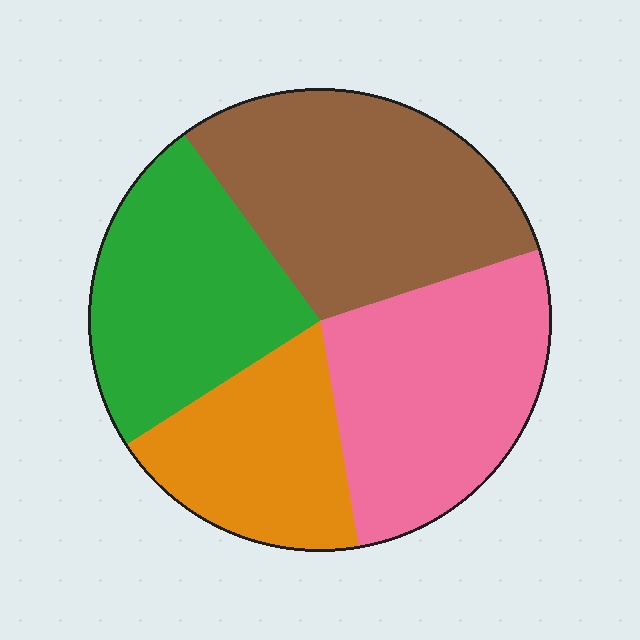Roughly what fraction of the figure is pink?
Pink covers roughly 25% of the figure.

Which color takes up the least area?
Orange, at roughly 20%.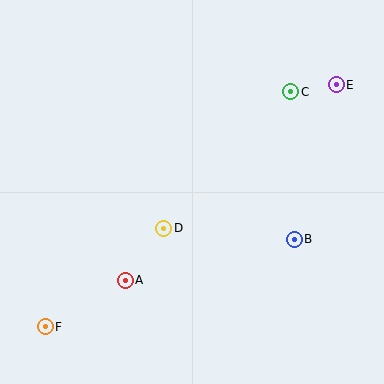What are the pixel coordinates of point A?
Point A is at (125, 280).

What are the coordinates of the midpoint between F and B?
The midpoint between F and B is at (170, 283).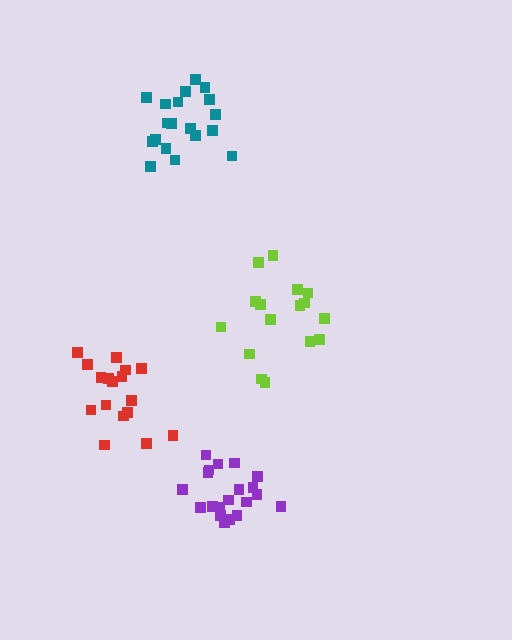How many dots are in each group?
Group 1: 19 dots, Group 2: 16 dots, Group 3: 20 dots, Group 4: 17 dots (72 total).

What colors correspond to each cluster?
The clusters are colored: teal, lime, purple, red.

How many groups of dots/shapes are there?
There are 4 groups.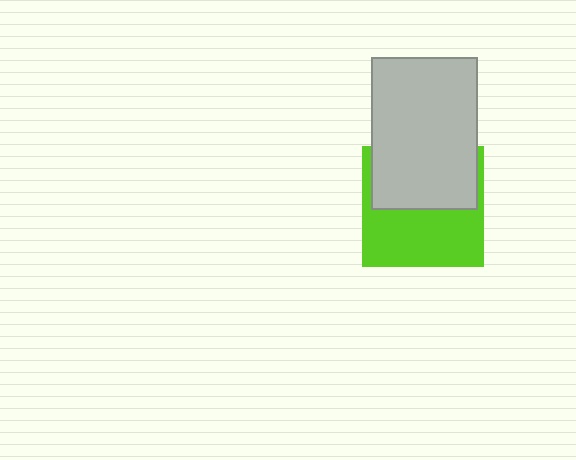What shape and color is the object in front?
The object in front is a light gray rectangle.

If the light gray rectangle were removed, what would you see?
You would see the complete lime square.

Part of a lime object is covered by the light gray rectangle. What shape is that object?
It is a square.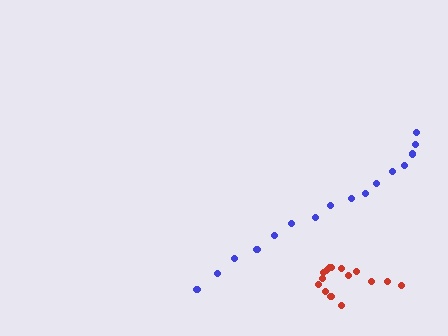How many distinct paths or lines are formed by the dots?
There are 2 distinct paths.